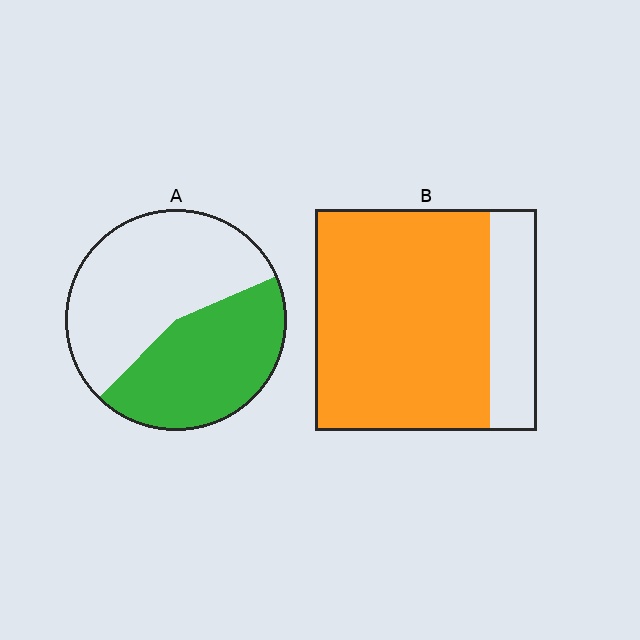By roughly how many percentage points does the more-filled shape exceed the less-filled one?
By roughly 35 percentage points (B over A).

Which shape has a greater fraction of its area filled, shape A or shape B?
Shape B.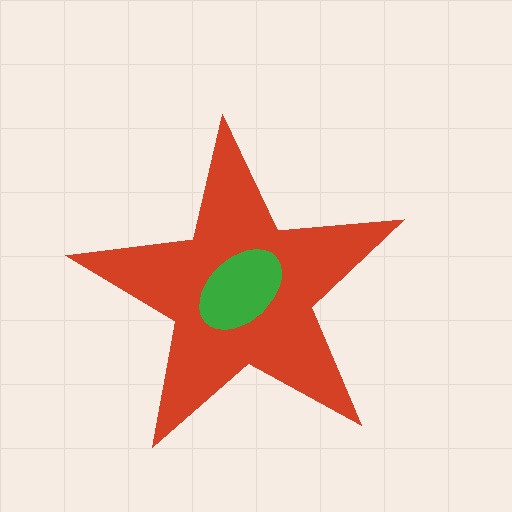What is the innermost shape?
The green ellipse.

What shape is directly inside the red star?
The green ellipse.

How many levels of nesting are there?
2.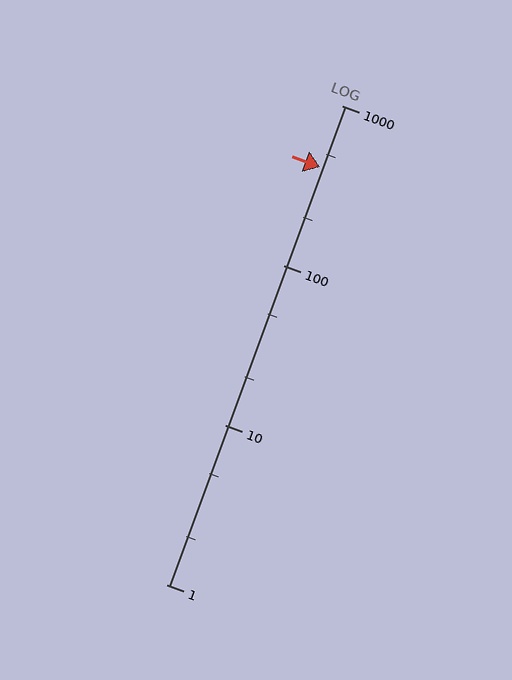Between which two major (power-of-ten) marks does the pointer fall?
The pointer is between 100 and 1000.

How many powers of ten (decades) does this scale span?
The scale spans 3 decades, from 1 to 1000.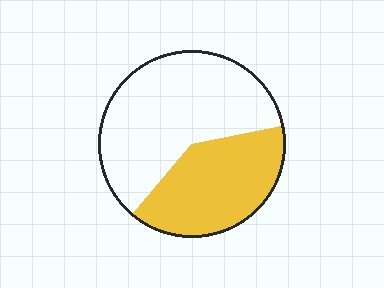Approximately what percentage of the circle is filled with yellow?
Approximately 40%.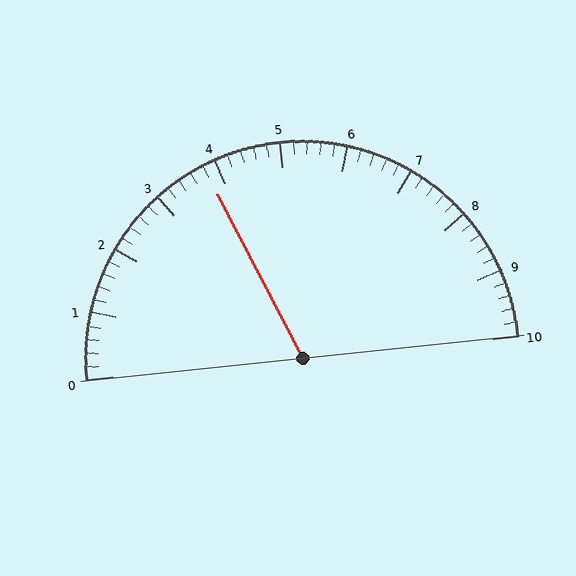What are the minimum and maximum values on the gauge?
The gauge ranges from 0 to 10.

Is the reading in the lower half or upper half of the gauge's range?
The reading is in the lower half of the range (0 to 10).